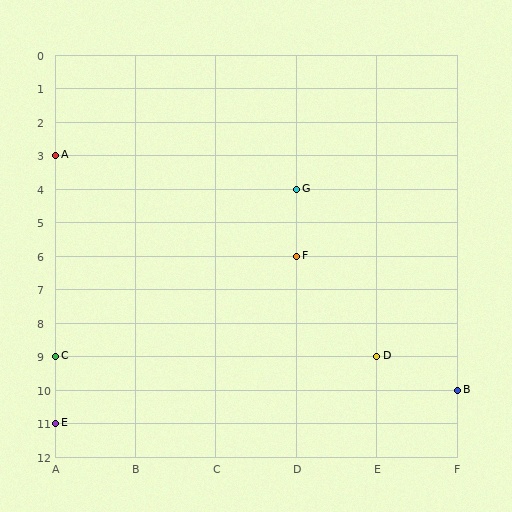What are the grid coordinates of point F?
Point F is at grid coordinates (D, 6).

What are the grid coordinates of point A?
Point A is at grid coordinates (A, 3).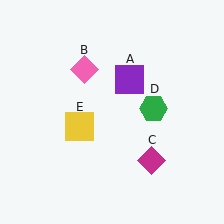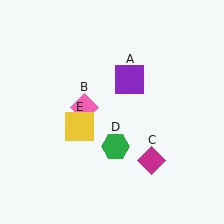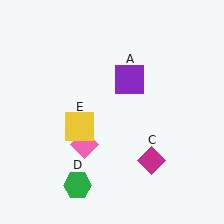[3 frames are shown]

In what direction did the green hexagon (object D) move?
The green hexagon (object D) moved down and to the left.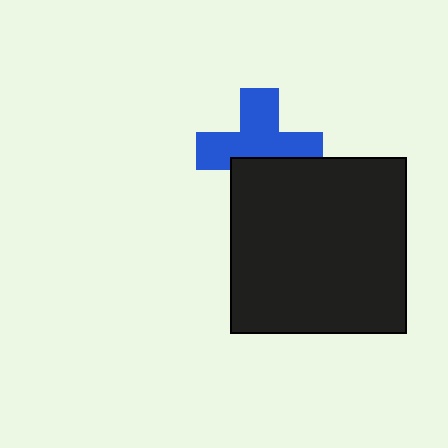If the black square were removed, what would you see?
You would see the complete blue cross.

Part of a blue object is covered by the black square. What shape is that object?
It is a cross.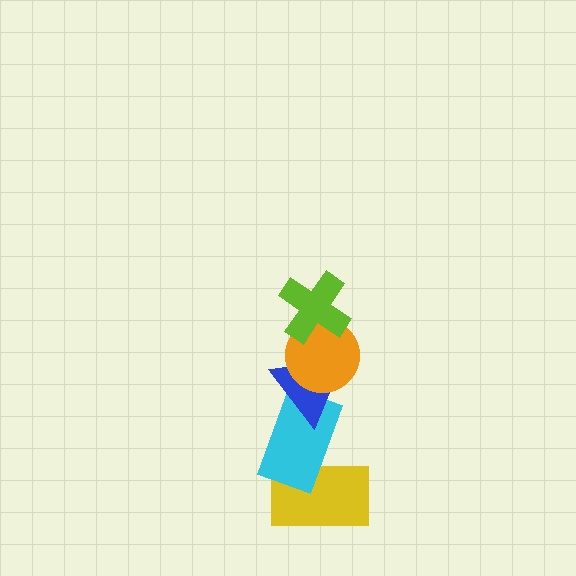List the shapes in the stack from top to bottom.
From top to bottom: the lime cross, the orange circle, the blue triangle, the cyan rectangle, the yellow rectangle.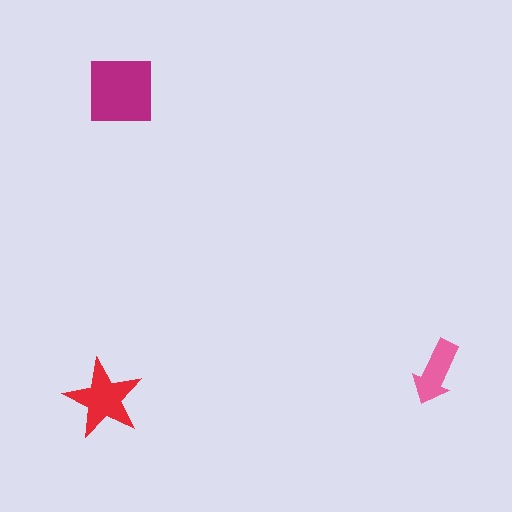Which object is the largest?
The magenta square.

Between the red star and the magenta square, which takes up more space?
The magenta square.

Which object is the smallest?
The pink arrow.